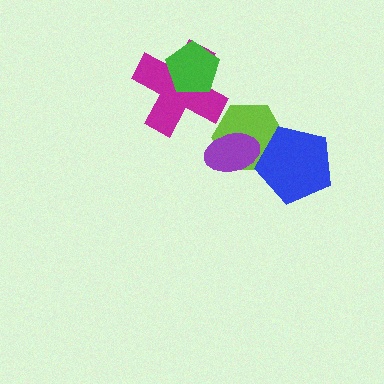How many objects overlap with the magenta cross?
1 object overlaps with the magenta cross.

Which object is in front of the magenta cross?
The green pentagon is in front of the magenta cross.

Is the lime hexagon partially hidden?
Yes, it is partially covered by another shape.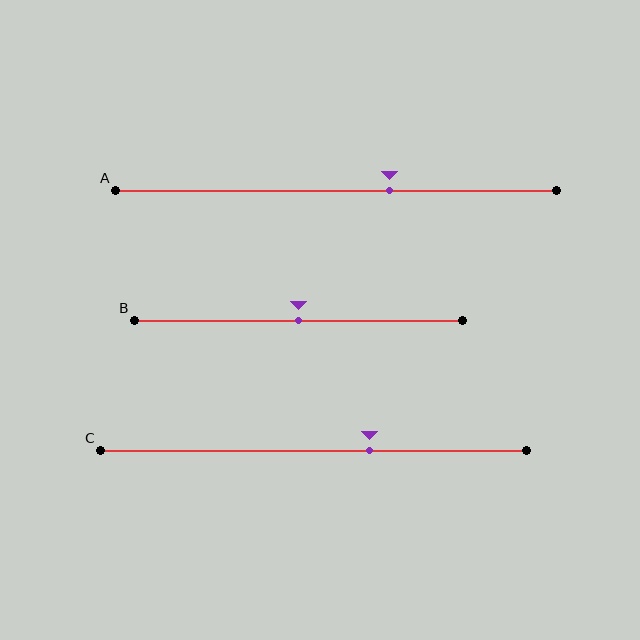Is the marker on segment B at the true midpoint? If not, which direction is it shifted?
Yes, the marker on segment B is at the true midpoint.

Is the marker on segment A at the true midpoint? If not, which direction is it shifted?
No, the marker on segment A is shifted to the right by about 12% of the segment length.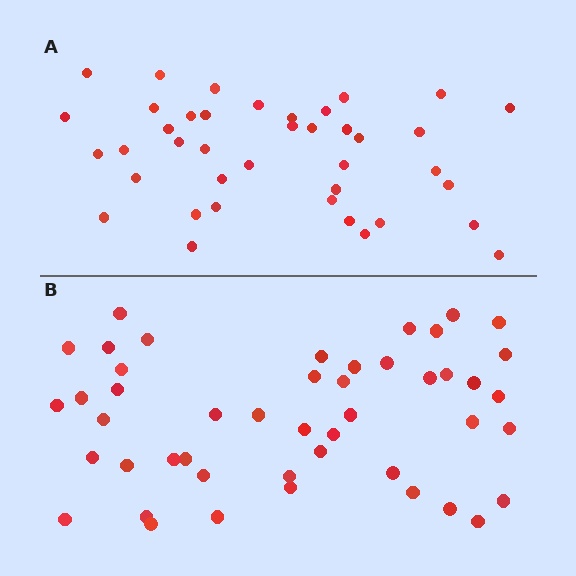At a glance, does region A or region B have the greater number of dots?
Region B (the bottom region) has more dots.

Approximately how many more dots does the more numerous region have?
Region B has roughly 8 or so more dots than region A.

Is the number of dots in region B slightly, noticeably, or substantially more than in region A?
Region B has only slightly more — the two regions are fairly close. The ratio is roughly 1.2 to 1.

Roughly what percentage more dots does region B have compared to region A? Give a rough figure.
About 20% more.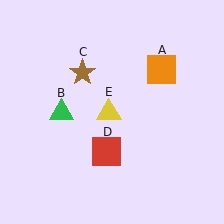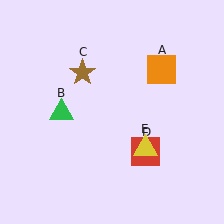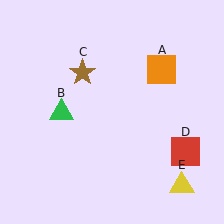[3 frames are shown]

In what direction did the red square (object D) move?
The red square (object D) moved right.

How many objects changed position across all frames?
2 objects changed position: red square (object D), yellow triangle (object E).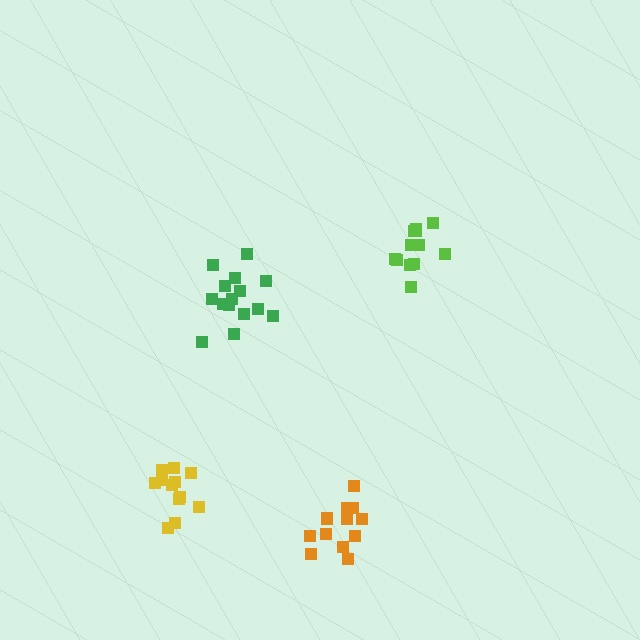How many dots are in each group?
Group 1: 12 dots, Group 2: 12 dots, Group 3: 15 dots, Group 4: 13 dots (52 total).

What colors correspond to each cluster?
The clusters are colored: yellow, lime, green, orange.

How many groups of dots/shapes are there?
There are 4 groups.